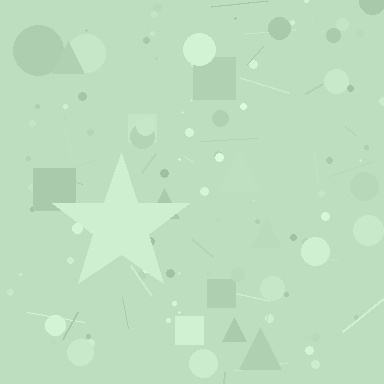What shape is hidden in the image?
A star is hidden in the image.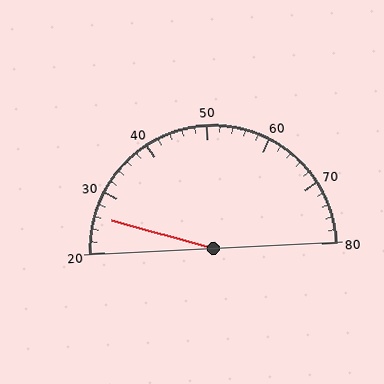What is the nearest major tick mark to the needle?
The nearest major tick mark is 30.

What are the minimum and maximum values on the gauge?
The gauge ranges from 20 to 80.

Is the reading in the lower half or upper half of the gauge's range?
The reading is in the lower half of the range (20 to 80).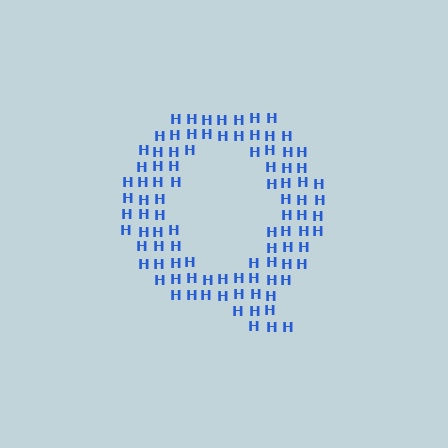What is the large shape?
The large shape is the letter Q.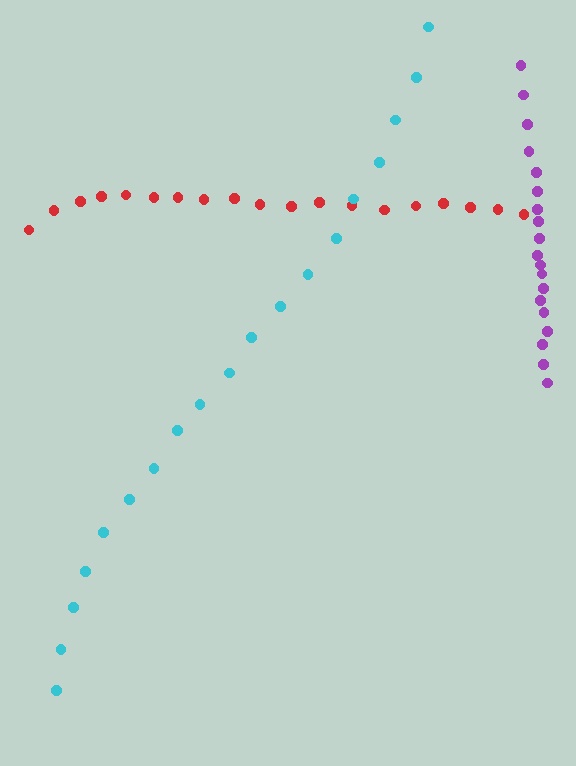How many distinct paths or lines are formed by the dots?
There are 3 distinct paths.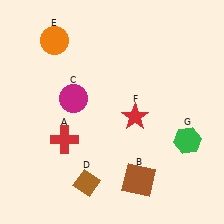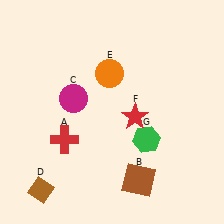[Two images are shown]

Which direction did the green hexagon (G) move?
The green hexagon (G) moved left.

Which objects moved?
The objects that moved are: the brown diamond (D), the orange circle (E), the green hexagon (G).